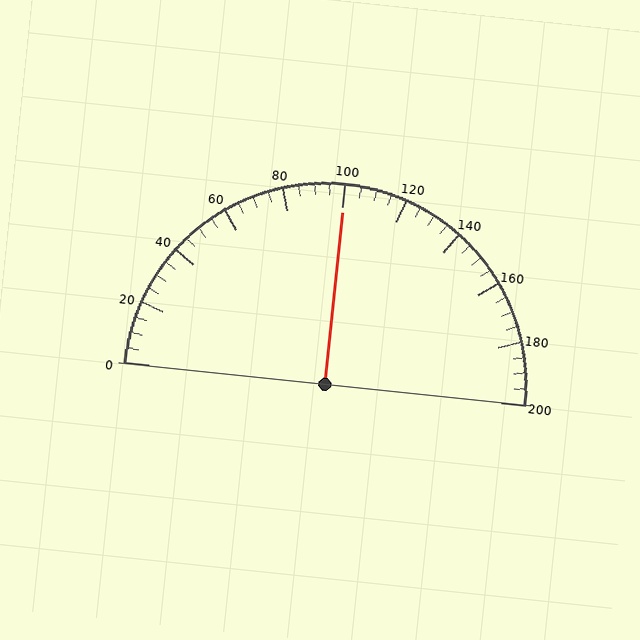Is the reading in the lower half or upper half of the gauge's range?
The reading is in the upper half of the range (0 to 200).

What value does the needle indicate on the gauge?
The needle indicates approximately 100.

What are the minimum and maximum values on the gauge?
The gauge ranges from 0 to 200.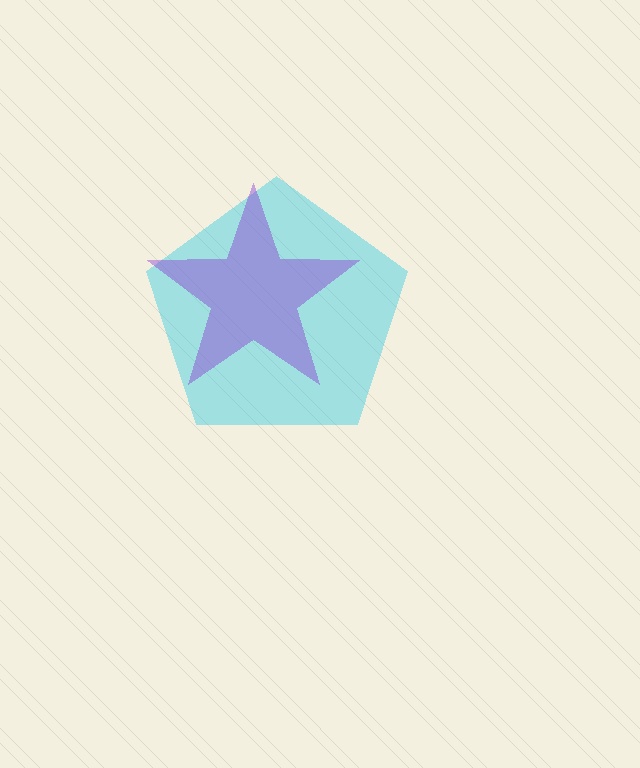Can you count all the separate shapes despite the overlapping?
Yes, there are 2 separate shapes.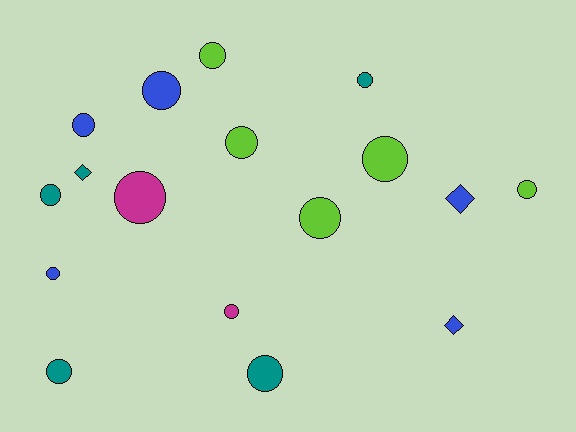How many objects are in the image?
There are 17 objects.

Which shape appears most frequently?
Circle, with 14 objects.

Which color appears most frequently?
Blue, with 5 objects.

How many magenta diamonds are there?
There are no magenta diamonds.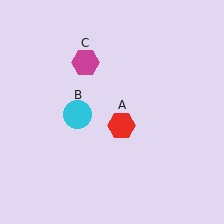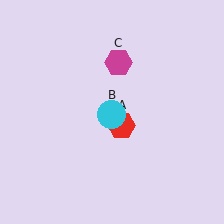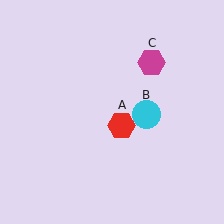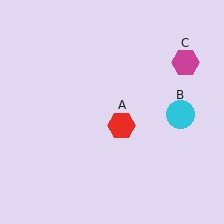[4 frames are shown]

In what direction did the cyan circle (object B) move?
The cyan circle (object B) moved right.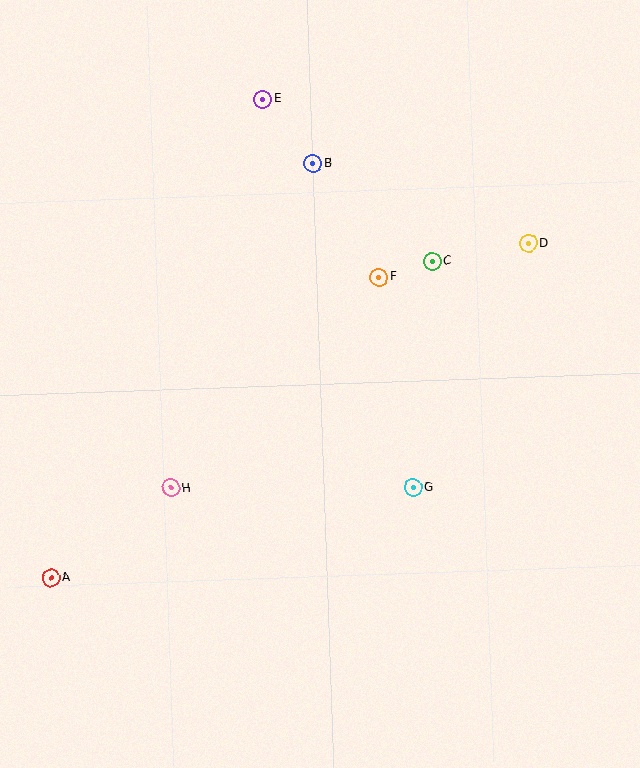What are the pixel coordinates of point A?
Point A is at (51, 578).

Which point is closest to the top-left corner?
Point E is closest to the top-left corner.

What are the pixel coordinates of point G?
Point G is at (413, 487).